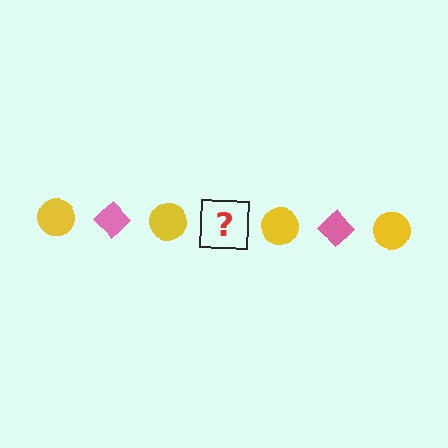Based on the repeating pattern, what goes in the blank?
The blank should be a pink diamond.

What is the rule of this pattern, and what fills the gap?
The rule is that the pattern alternates between yellow circle and pink diamond. The gap should be filled with a pink diamond.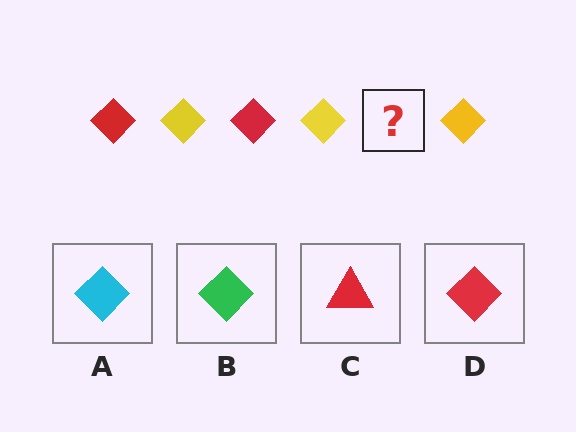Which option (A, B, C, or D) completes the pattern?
D.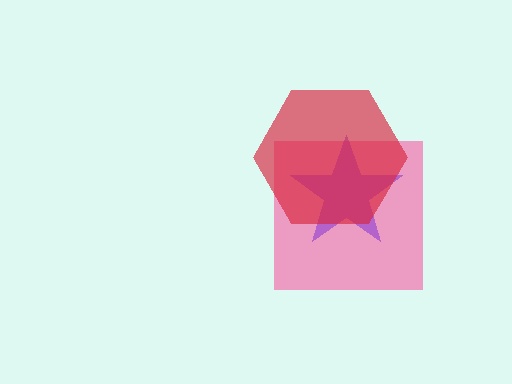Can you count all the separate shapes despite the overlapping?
Yes, there are 3 separate shapes.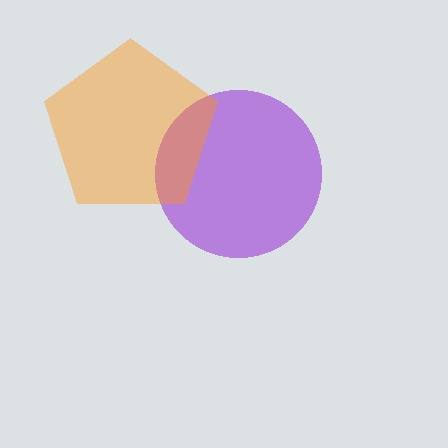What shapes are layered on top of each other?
The layered shapes are: a purple circle, an orange pentagon.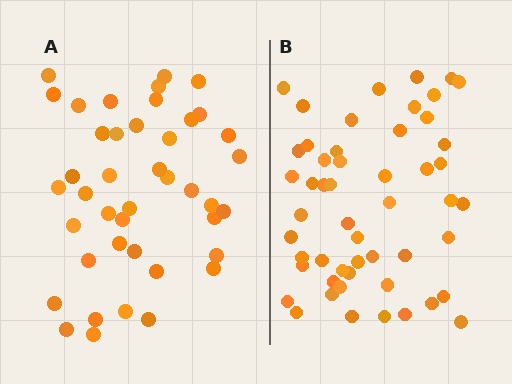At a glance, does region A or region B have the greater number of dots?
Region B (the right region) has more dots.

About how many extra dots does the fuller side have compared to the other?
Region B has roughly 10 or so more dots than region A.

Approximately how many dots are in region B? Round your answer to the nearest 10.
About 50 dots. (The exact count is 52, which rounds to 50.)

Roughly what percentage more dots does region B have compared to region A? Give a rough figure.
About 25% more.